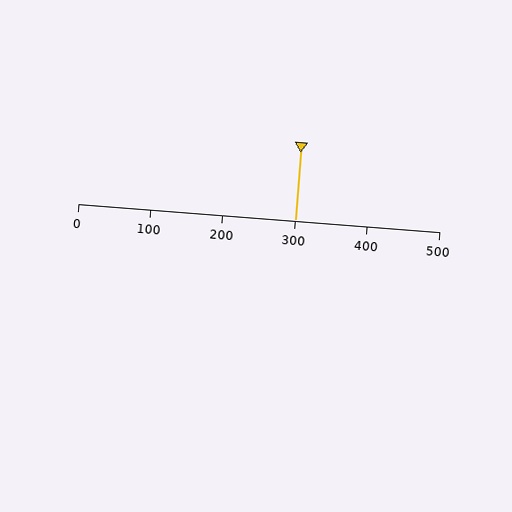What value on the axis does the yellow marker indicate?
The marker indicates approximately 300.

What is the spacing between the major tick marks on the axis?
The major ticks are spaced 100 apart.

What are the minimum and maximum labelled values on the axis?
The axis runs from 0 to 500.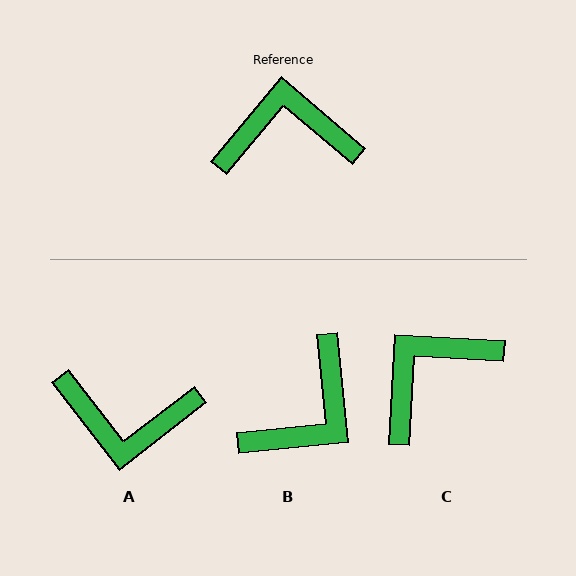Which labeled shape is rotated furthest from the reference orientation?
A, about 168 degrees away.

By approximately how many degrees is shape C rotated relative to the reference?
Approximately 37 degrees counter-clockwise.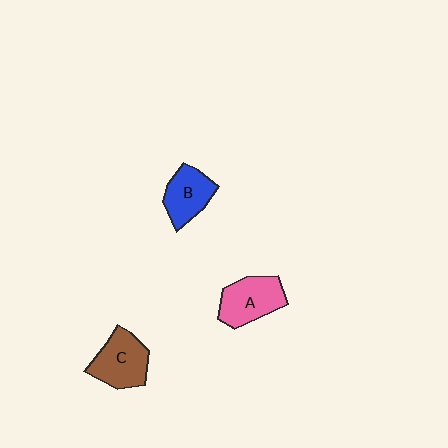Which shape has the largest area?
Shape C (brown).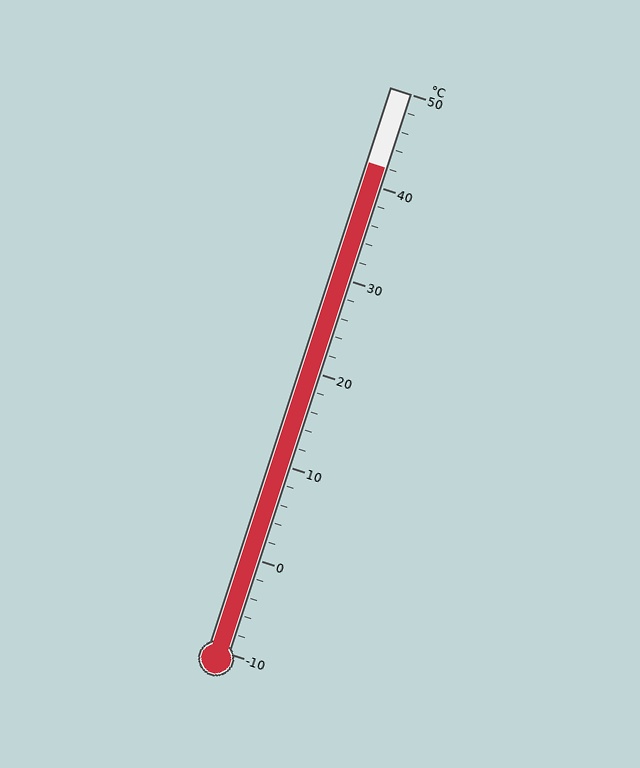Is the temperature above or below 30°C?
The temperature is above 30°C.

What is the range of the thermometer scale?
The thermometer scale ranges from -10°C to 50°C.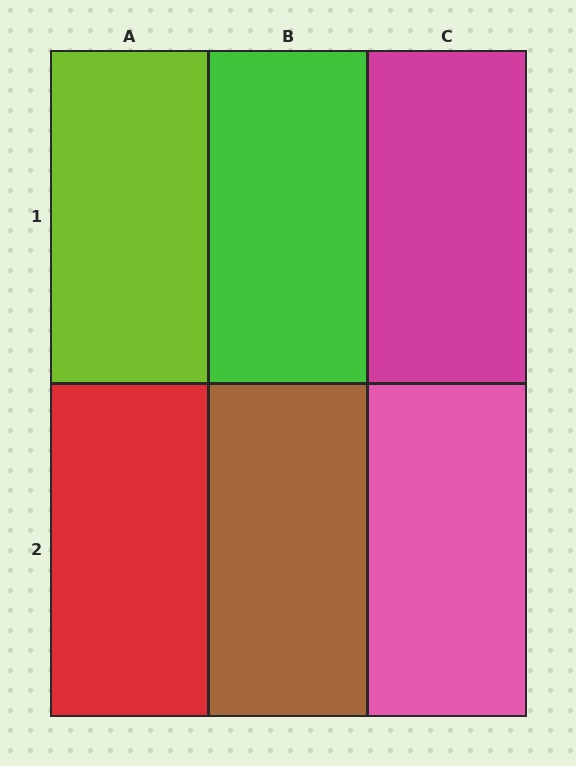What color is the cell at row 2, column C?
Pink.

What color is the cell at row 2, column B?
Brown.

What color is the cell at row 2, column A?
Red.